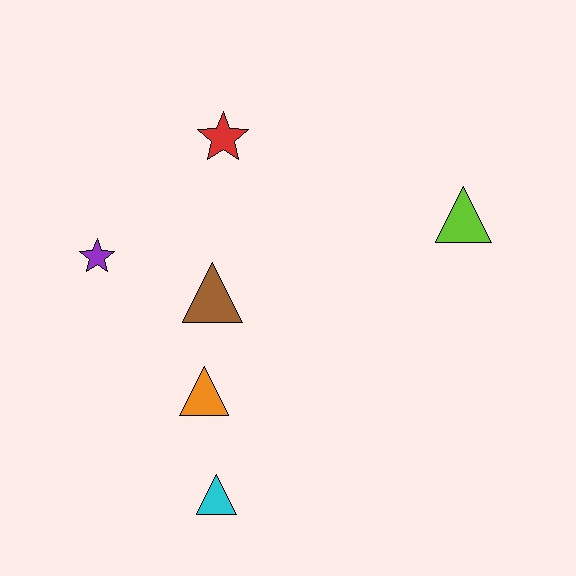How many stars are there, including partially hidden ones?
There are 2 stars.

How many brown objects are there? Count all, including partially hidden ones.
There is 1 brown object.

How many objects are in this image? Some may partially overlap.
There are 6 objects.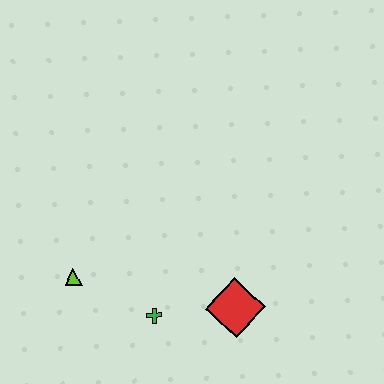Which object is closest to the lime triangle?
The green cross is closest to the lime triangle.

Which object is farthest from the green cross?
The lime triangle is farthest from the green cross.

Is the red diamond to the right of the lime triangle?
Yes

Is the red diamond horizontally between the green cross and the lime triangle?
No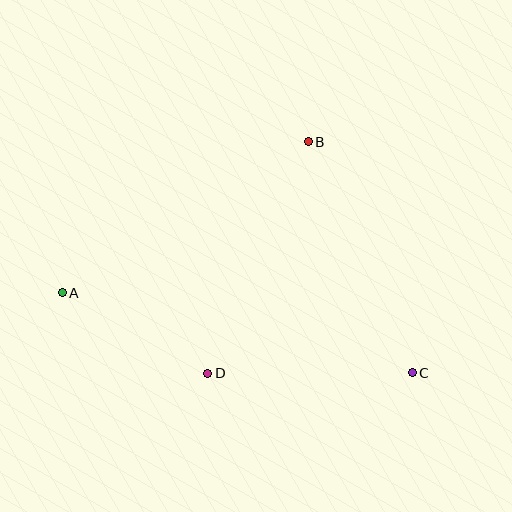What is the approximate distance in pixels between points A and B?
The distance between A and B is approximately 288 pixels.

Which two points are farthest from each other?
Points A and C are farthest from each other.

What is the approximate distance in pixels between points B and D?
The distance between B and D is approximately 252 pixels.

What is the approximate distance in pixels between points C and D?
The distance between C and D is approximately 205 pixels.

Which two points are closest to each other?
Points A and D are closest to each other.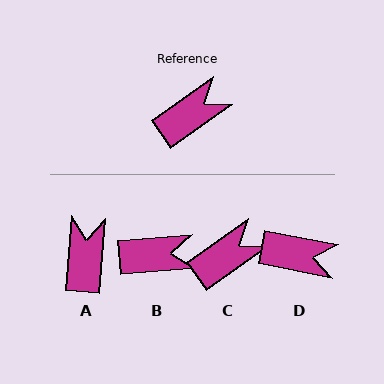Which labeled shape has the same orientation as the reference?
C.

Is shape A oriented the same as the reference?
No, it is off by about 51 degrees.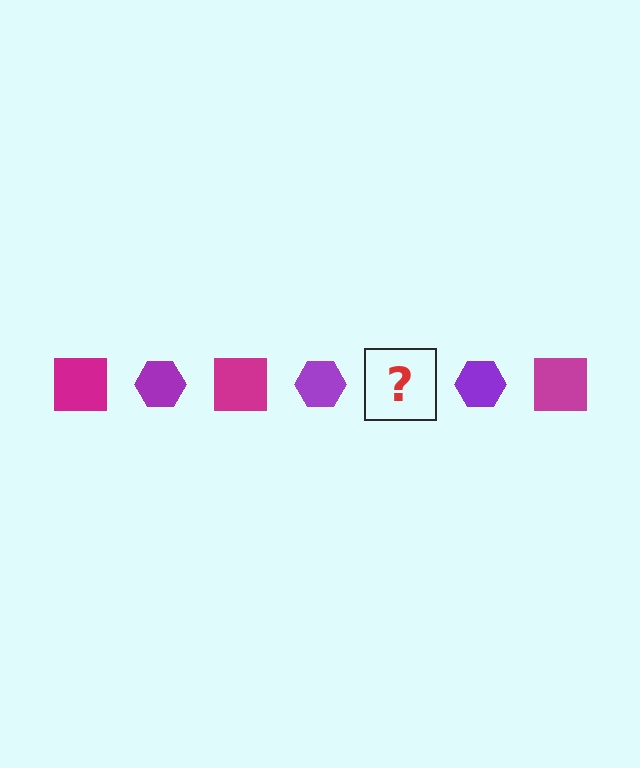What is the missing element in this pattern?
The missing element is a magenta square.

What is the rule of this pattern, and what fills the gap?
The rule is that the pattern alternates between magenta square and purple hexagon. The gap should be filled with a magenta square.